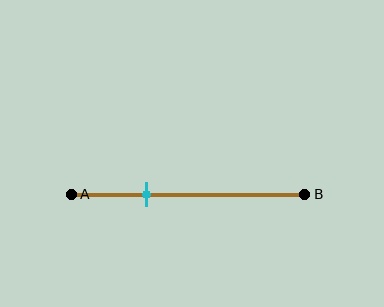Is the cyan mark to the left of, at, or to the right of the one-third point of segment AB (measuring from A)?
The cyan mark is approximately at the one-third point of segment AB.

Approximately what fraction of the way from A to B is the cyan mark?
The cyan mark is approximately 30% of the way from A to B.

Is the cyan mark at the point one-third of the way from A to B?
Yes, the mark is approximately at the one-third point.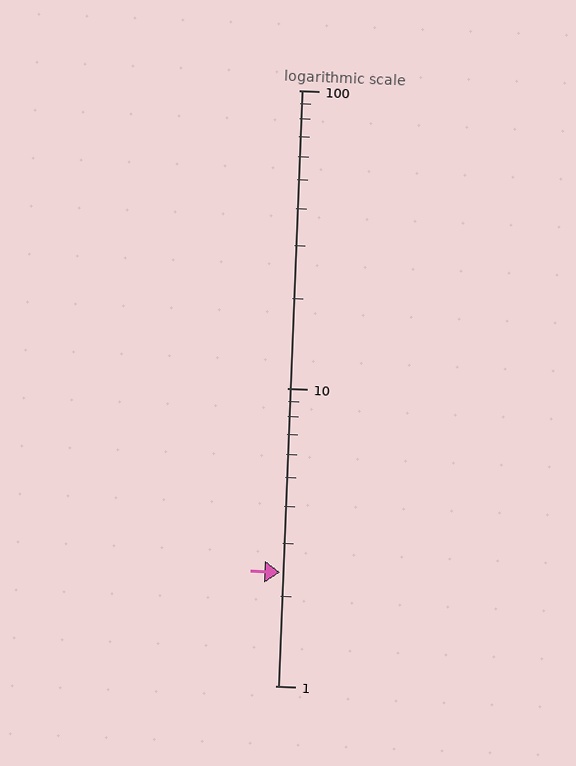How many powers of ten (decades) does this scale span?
The scale spans 2 decades, from 1 to 100.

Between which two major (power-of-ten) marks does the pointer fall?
The pointer is between 1 and 10.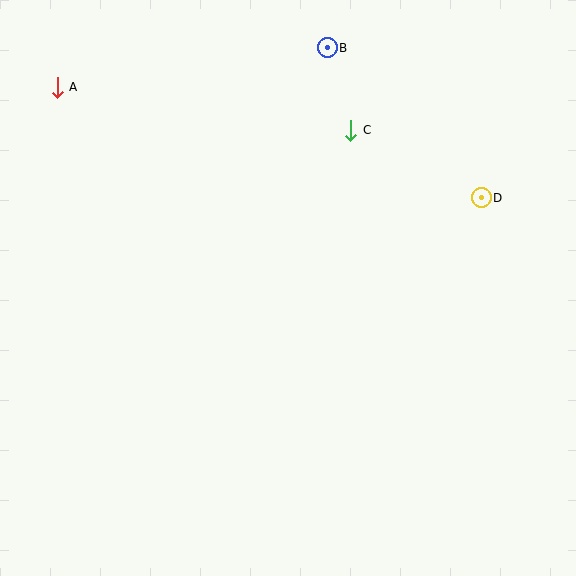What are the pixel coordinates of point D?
Point D is at (481, 198).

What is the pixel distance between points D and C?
The distance between D and C is 147 pixels.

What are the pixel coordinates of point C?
Point C is at (351, 130).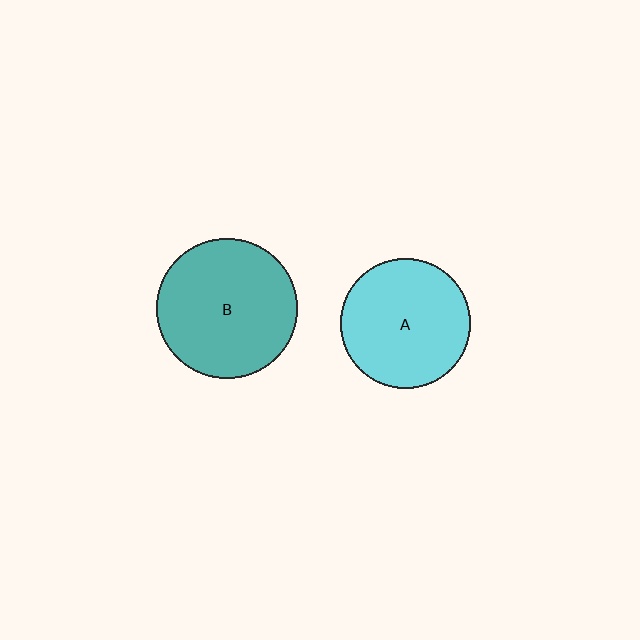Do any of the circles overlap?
No, none of the circles overlap.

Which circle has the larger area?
Circle B (teal).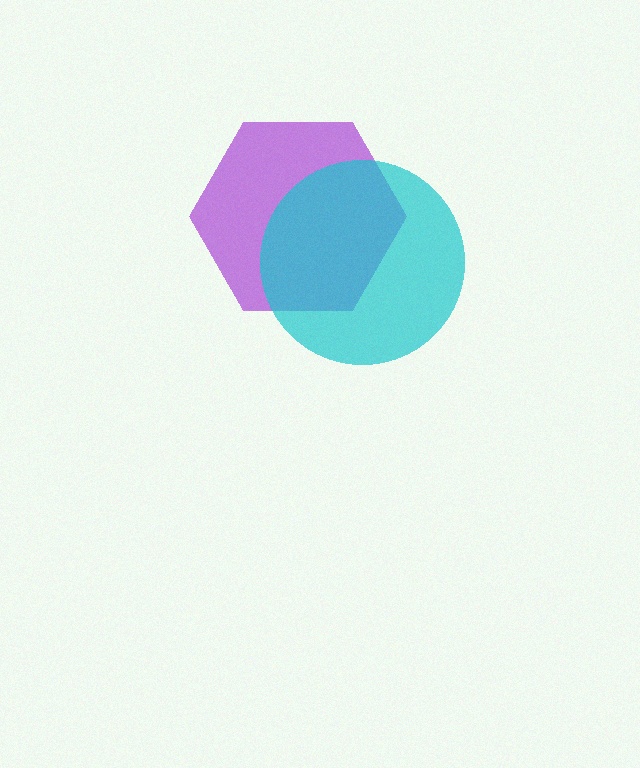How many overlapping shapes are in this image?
There are 2 overlapping shapes in the image.